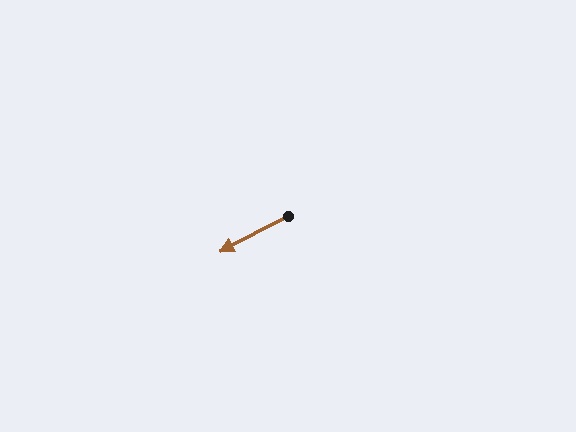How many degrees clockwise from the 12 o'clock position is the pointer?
Approximately 243 degrees.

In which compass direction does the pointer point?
Southwest.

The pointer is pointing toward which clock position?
Roughly 8 o'clock.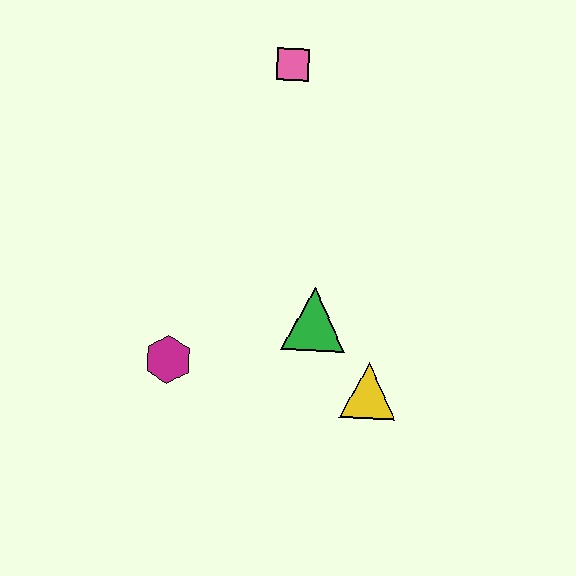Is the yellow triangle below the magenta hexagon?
Yes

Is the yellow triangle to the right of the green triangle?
Yes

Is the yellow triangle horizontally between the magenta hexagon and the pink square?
No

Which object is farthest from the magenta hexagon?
The pink square is farthest from the magenta hexagon.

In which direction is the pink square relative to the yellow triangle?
The pink square is above the yellow triangle.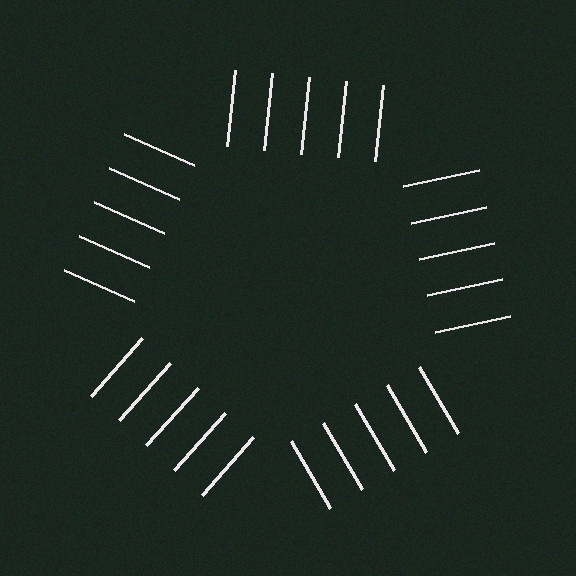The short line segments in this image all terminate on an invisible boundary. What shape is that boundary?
An illusory pentagon — the line segments terminate on its edges but no continuous stroke is drawn.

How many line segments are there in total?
25 — 5 along each of the 5 edges.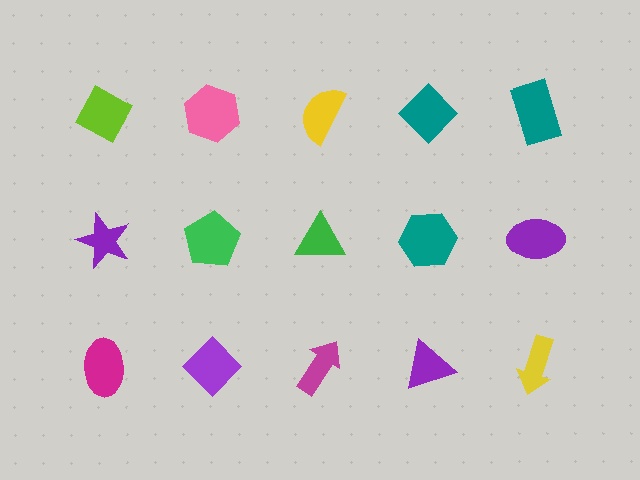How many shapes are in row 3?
5 shapes.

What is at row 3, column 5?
A yellow arrow.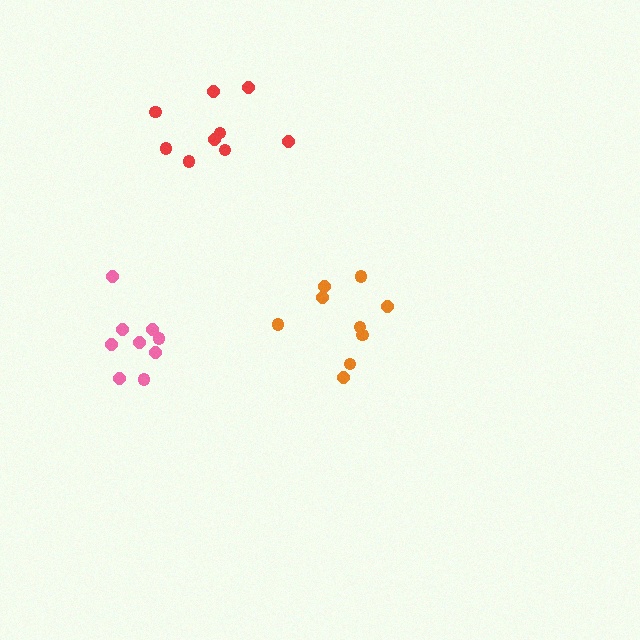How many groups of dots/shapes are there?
There are 3 groups.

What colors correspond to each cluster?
The clusters are colored: pink, orange, red.